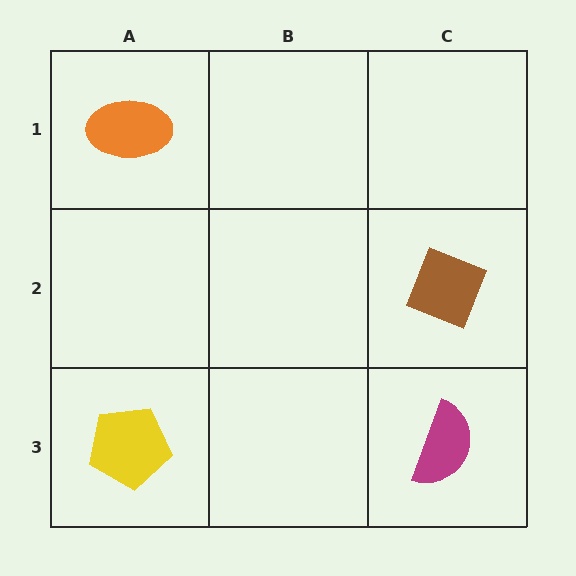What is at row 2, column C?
A brown diamond.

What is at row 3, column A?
A yellow pentagon.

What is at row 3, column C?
A magenta semicircle.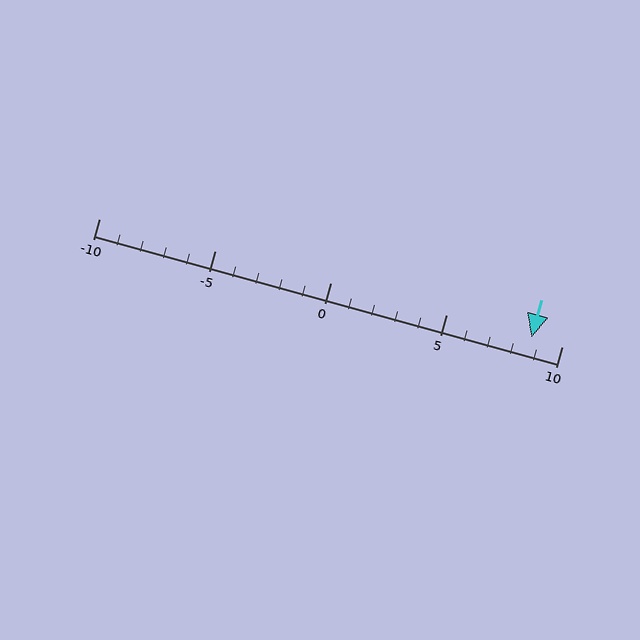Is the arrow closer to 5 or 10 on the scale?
The arrow is closer to 10.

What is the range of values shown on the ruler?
The ruler shows values from -10 to 10.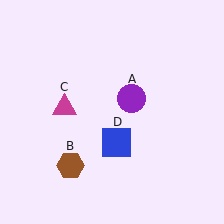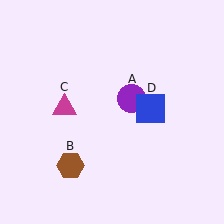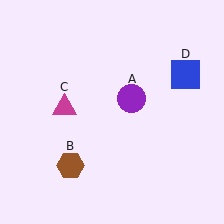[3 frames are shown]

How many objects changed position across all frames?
1 object changed position: blue square (object D).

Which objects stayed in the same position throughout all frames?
Purple circle (object A) and brown hexagon (object B) and magenta triangle (object C) remained stationary.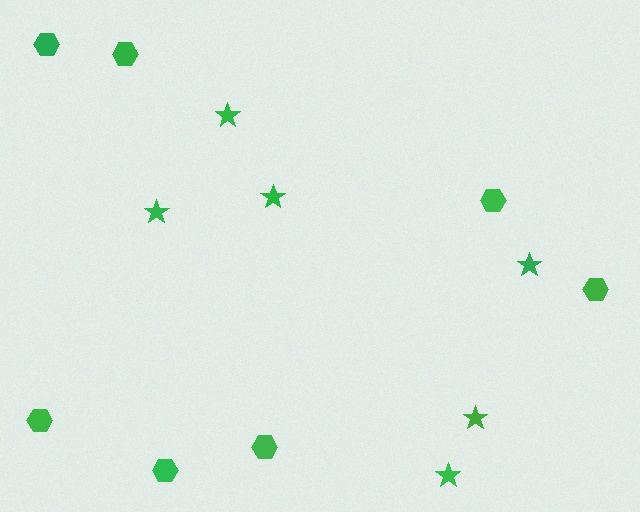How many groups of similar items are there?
There are 2 groups: one group of stars (6) and one group of hexagons (7).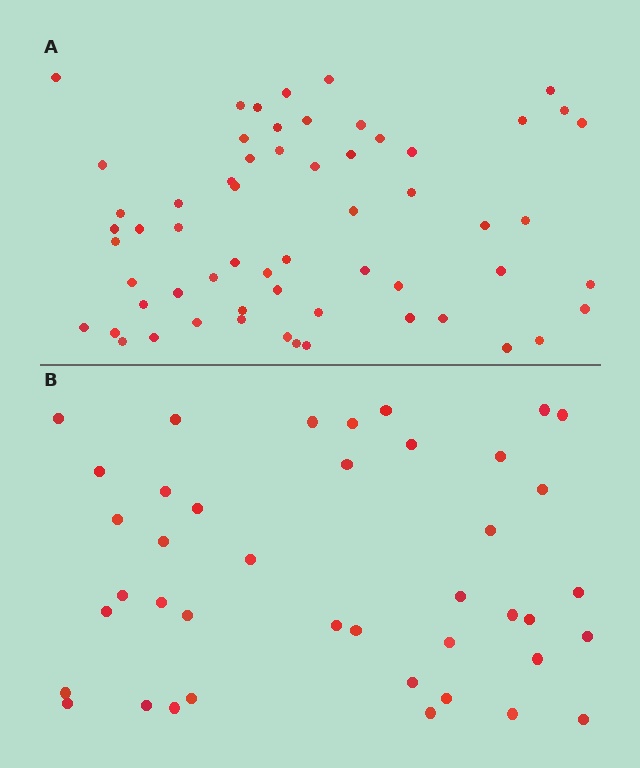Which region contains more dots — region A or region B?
Region A (the top region) has more dots.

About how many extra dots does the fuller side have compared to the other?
Region A has approximately 20 more dots than region B.